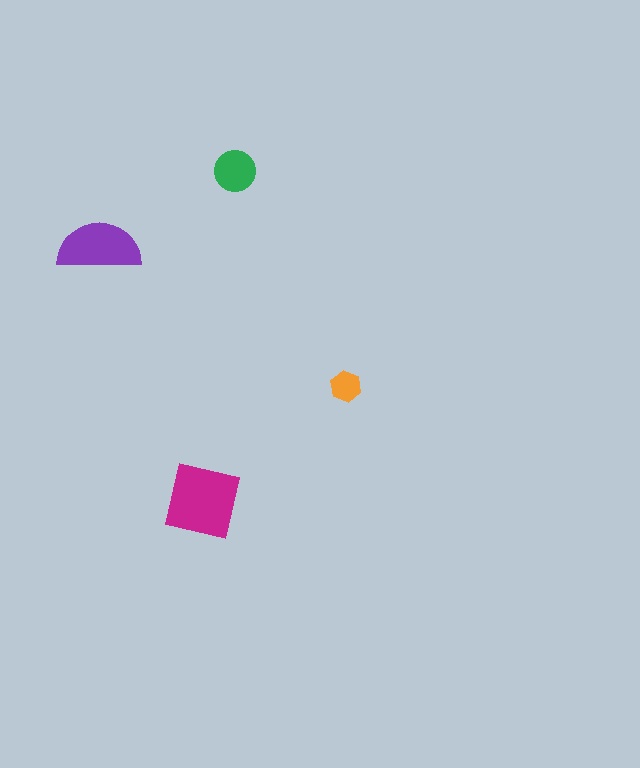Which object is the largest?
The magenta square.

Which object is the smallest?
The orange hexagon.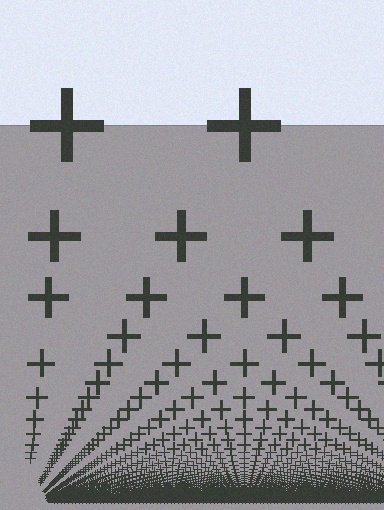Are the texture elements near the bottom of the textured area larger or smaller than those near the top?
Smaller. The gradient is inverted — elements near the bottom are smaller and denser.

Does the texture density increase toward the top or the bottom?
Density increases toward the bottom.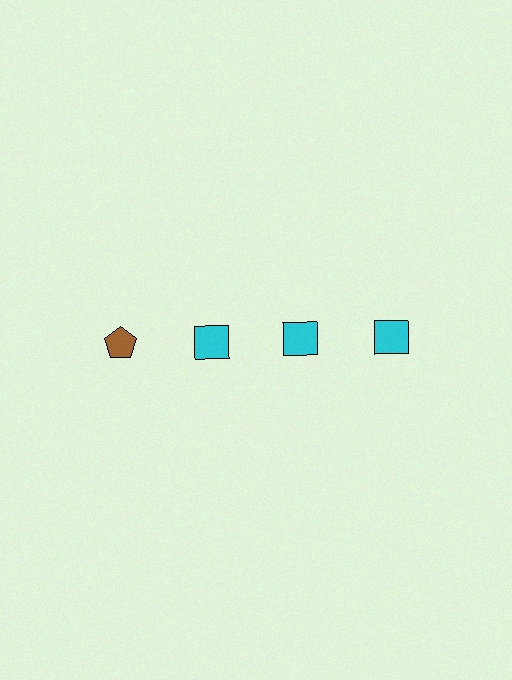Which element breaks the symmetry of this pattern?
The brown pentagon in the top row, leftmost column breaks the symmetry. All other shapes are cyan squares.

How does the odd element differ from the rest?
It differs in both color (brown instead of cyan) and shape (pentagon instead of square).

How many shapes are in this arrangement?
There are 4 shapes arranged in a grid pattern.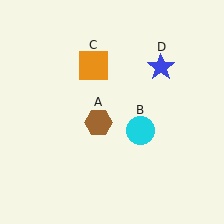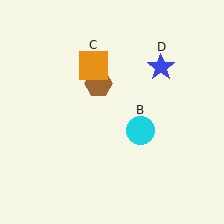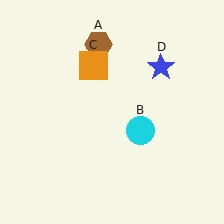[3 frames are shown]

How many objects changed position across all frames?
1 object changed position: brown hexagon (object A).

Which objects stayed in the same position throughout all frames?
Cyan circle (object B) and orange square (object C) and blue star (object D) remained stationary.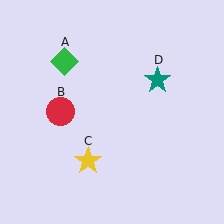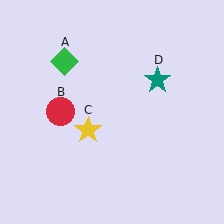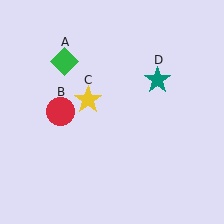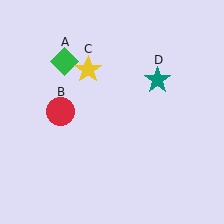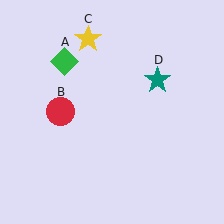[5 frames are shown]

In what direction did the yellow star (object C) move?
The yellow star (object C) moved up.